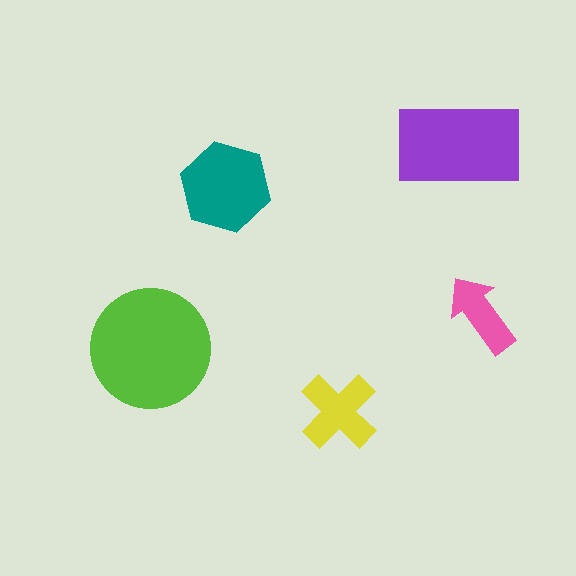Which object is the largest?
The lime circle.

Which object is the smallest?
The pink arrow.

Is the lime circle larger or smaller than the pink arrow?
Larger.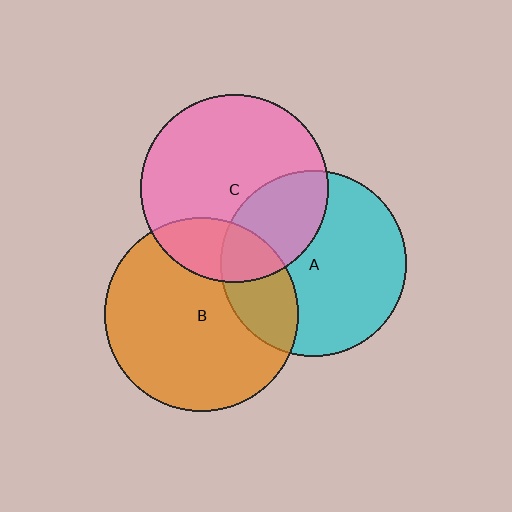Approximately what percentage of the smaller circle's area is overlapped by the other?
Approximately 25%.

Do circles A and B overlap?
Yes.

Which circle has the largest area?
Circle B (orange).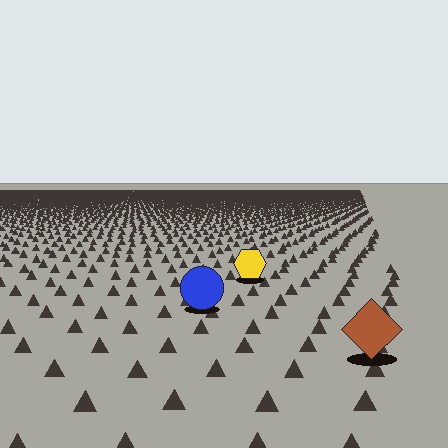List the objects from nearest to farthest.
From nearest to farthest: the brown diamond, the blue circle, the yellow hexagon.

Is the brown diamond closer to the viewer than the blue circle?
Yes. The brown diamond is closer — you can tell from the texture gradient: the ground texture is coarser near it.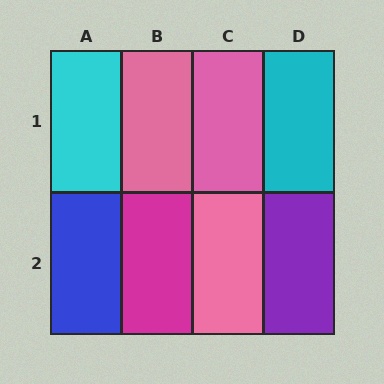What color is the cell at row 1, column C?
Pink.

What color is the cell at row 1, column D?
Cyan.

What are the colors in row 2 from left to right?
Blue, magenta, pink, purple.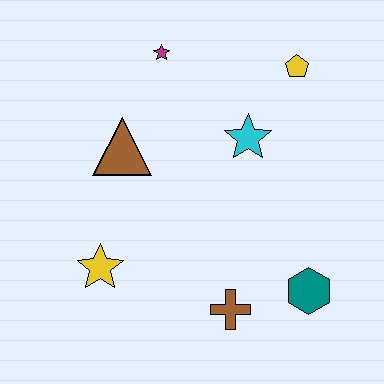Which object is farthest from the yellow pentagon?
The yellow star is farthest from the yellow pentagon.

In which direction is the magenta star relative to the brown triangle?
The magenta star is above the brown triangle.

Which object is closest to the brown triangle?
The magenta star is closest to the brown triangle.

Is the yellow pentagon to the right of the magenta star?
Yes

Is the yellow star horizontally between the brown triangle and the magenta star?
No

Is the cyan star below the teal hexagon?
No